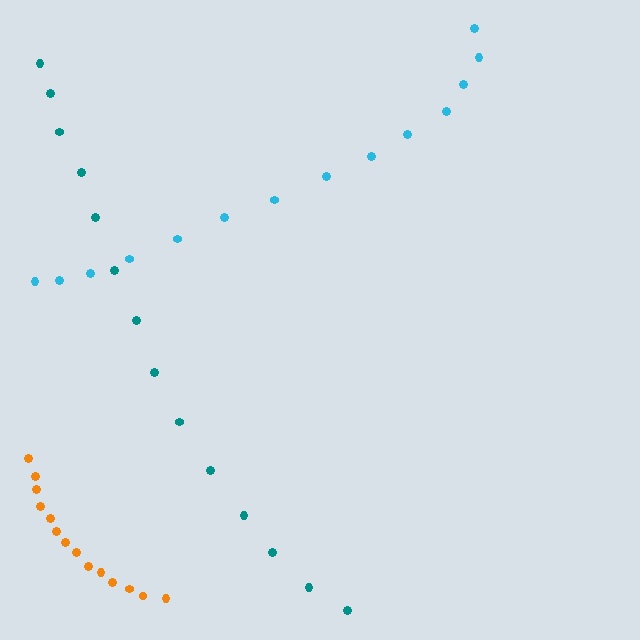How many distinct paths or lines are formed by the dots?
There are 3 distinct paths.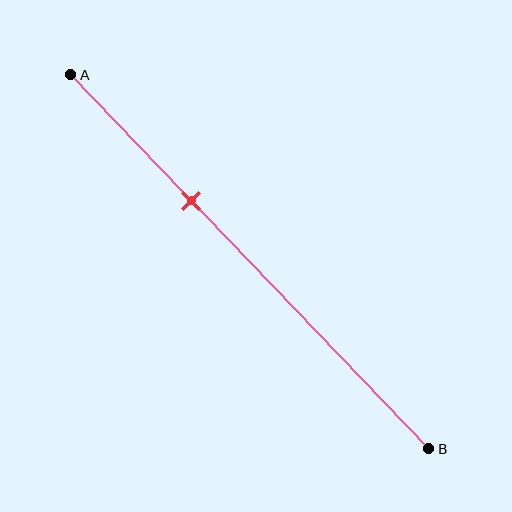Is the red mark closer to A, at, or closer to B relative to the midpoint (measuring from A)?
The red mark is closer to point A than the midpoint of segment AB.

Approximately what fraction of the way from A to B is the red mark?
The red mark is approximately 35% of the way from A to B.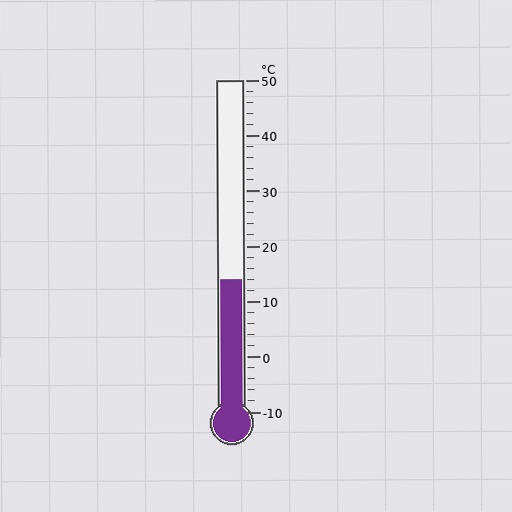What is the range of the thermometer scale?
The thermometer scale ranges from -10°C to 50°C.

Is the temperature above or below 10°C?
The temperature is above 10°C.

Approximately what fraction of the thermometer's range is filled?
The thermometer is filled to approximately 40% of its range.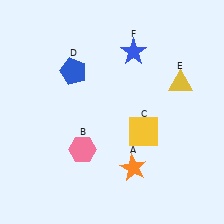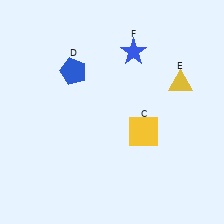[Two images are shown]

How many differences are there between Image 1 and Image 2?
There are 2 differences between the two images.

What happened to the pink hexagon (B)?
The pink hexagon (B) was removed in Image 2. It was in the bottom-left area of Image 1.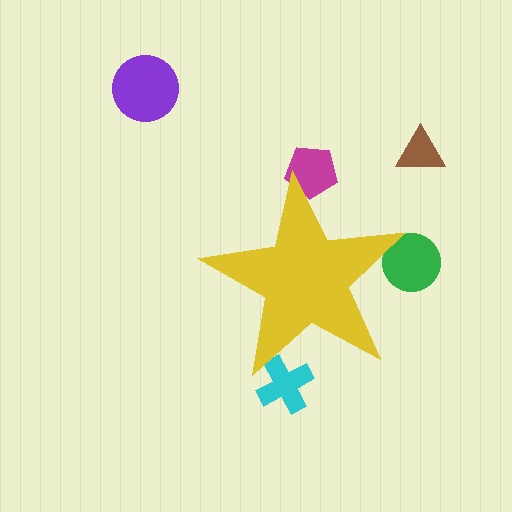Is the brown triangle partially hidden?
No, the brown triangle is fully visible.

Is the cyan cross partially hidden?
Yes, the cyan cross is partially hidden behind the yellow star.